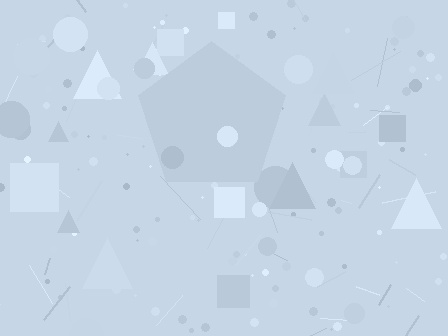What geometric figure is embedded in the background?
A pentagon is embedded in the background.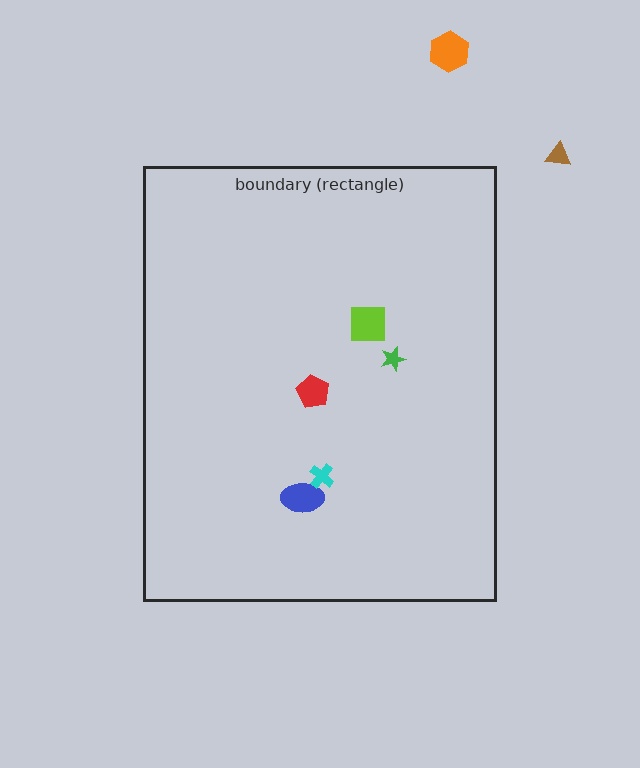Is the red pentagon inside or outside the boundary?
Inside.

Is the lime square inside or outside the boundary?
Inside.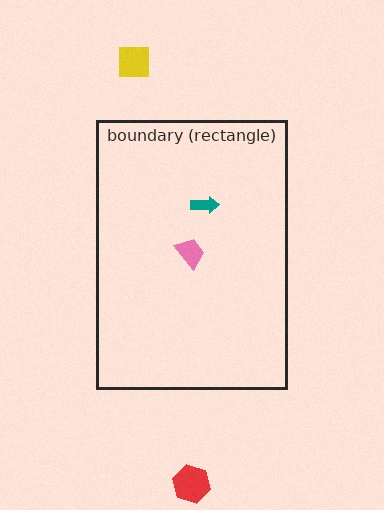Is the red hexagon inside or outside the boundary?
Outside.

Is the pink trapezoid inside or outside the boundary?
Inside.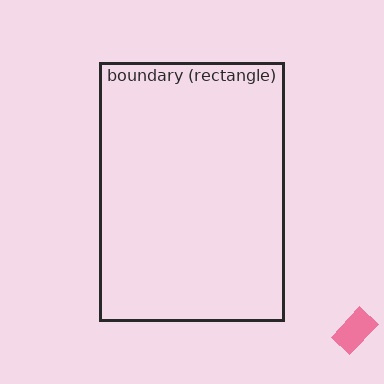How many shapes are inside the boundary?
0 inside, 1 outside.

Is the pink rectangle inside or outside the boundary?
Outside.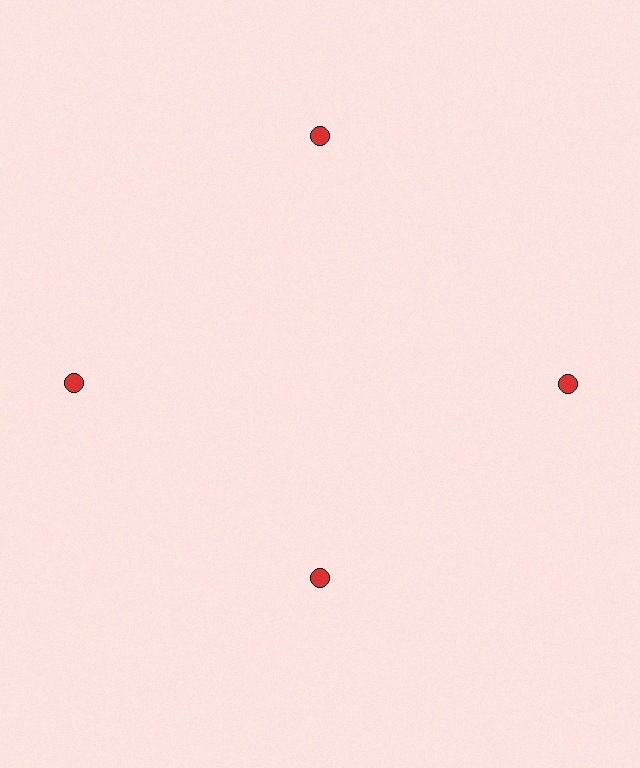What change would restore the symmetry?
The symmetry would be restored by moving it outward, back onto the ring so that all 4 circles sit at equal angles and equal distance from the center.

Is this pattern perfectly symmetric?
No. The 4 red circles are arranged in a ring, but one element near the 6 o'clock position is pulled inward toward the center, breaking the 4-fold rotational symmetry.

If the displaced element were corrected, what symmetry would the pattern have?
It would have 4-fold rotational symmetry — the pattern would map onto itself every 90 degrees.